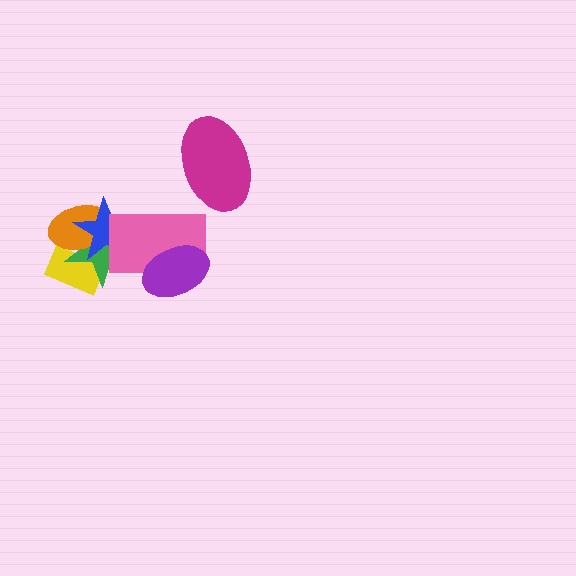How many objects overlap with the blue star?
4 objects overlap with the blue star.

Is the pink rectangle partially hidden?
Yes, it is partially covered by another shape.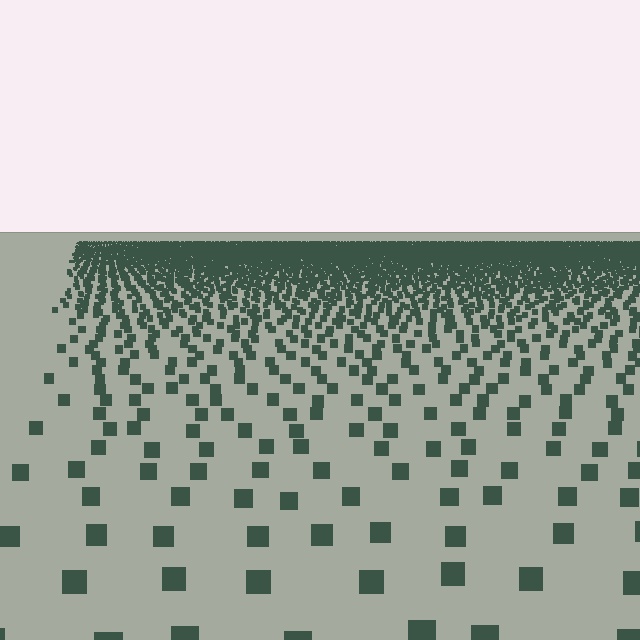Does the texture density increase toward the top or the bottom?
Density increases toward the top.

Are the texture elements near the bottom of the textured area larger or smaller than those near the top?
Larger. Near the bottom, elements are closer to the viewer and appear at a bigger on-screen size.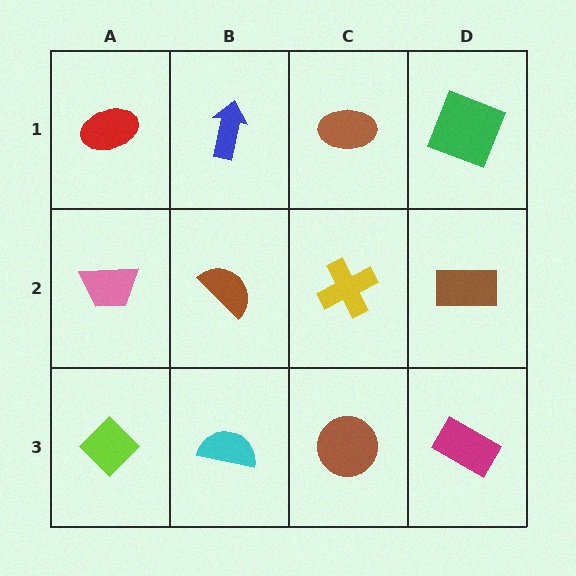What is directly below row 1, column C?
A yellow cross.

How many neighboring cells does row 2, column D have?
3.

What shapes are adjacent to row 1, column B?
A brown semicircle (row 2, column B), a red ellipse (row 1, column A), a brown ellipse (row 1, column C).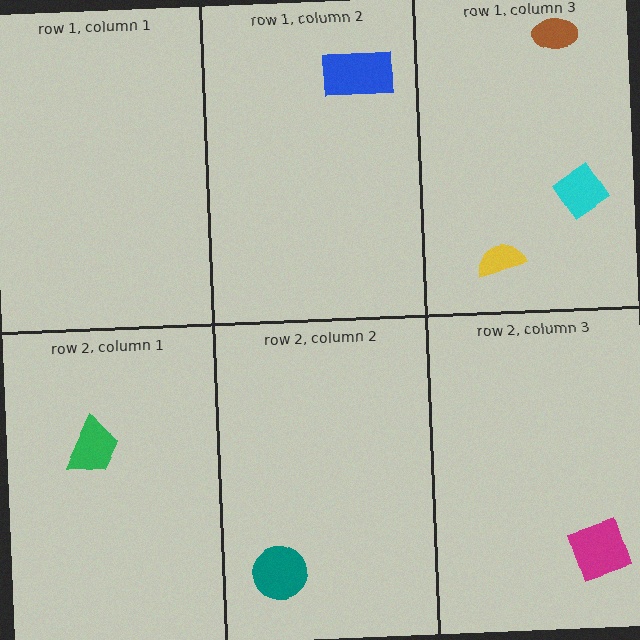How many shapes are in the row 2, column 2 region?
1.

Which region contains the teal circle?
The row 2, column 2 region.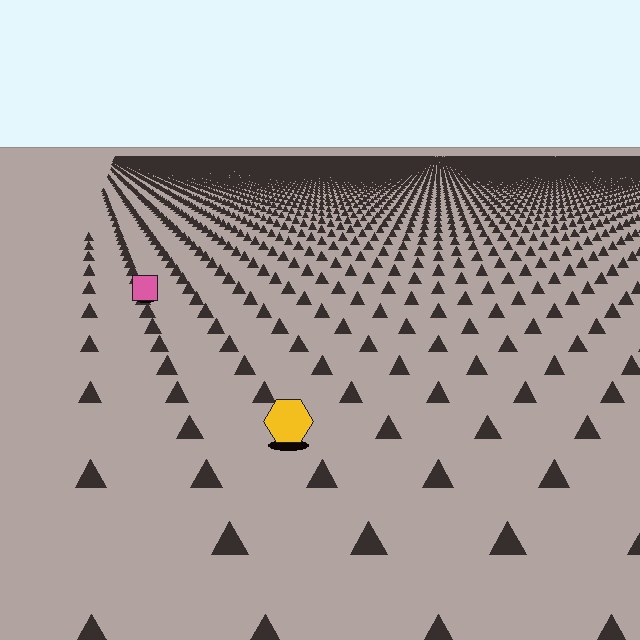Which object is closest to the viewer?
The yellow hexagon is closest. The texture marks near it are larger and more spread out.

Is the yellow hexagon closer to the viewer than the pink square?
Yes. The yellow hexagon is closer — you can tell from the texture gradient: the ground texture is coarser near it.